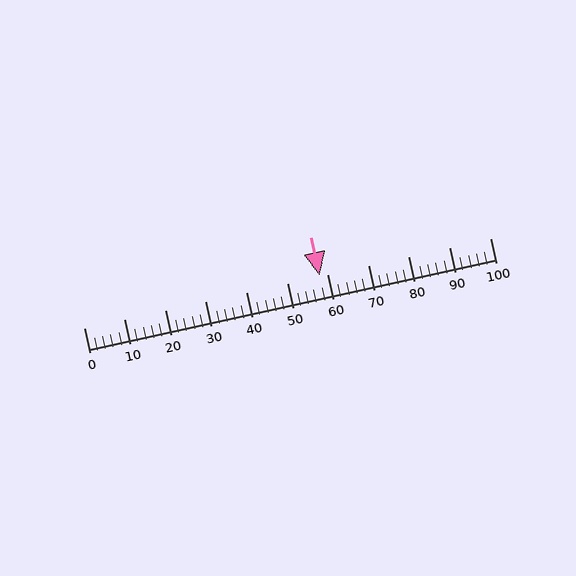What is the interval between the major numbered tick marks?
The major tick marks are spaced 10 units apart.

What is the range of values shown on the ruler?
The ruler shows values from 0 to 100.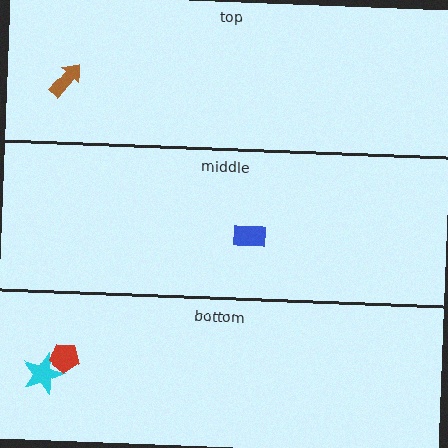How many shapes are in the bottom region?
2.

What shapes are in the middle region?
The blue rectangle.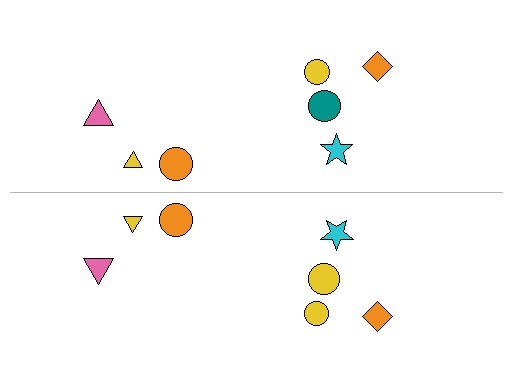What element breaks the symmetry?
The yellow circle on the bottom side breaks the symmetry — its mirror counterpart is teal.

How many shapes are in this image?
There are 14 shapes in this image.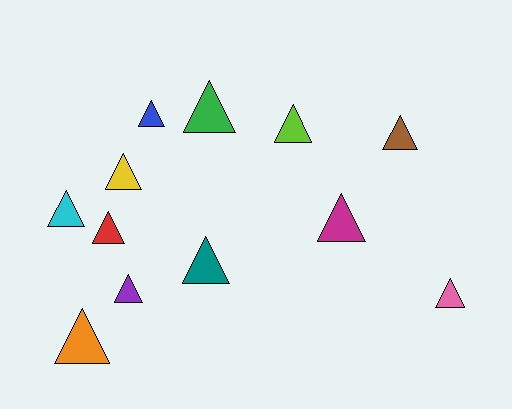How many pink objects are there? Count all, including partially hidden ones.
There is 1 pink object.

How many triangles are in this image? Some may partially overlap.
There are 12 triangles.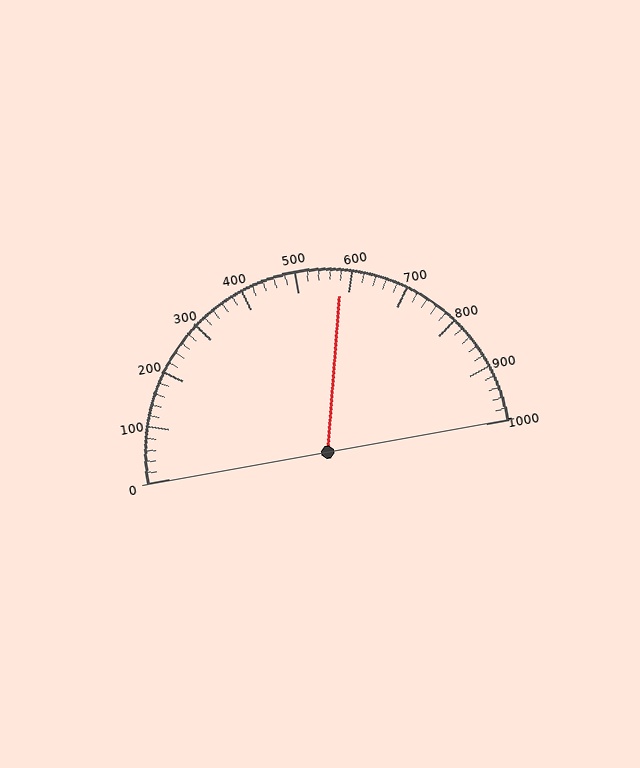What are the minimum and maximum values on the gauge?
The gauge ranges from 0 to 1000.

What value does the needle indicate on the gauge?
The needle indicates approximately 580.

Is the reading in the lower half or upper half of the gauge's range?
The reading is in the upper half of the range (0 to 1000).